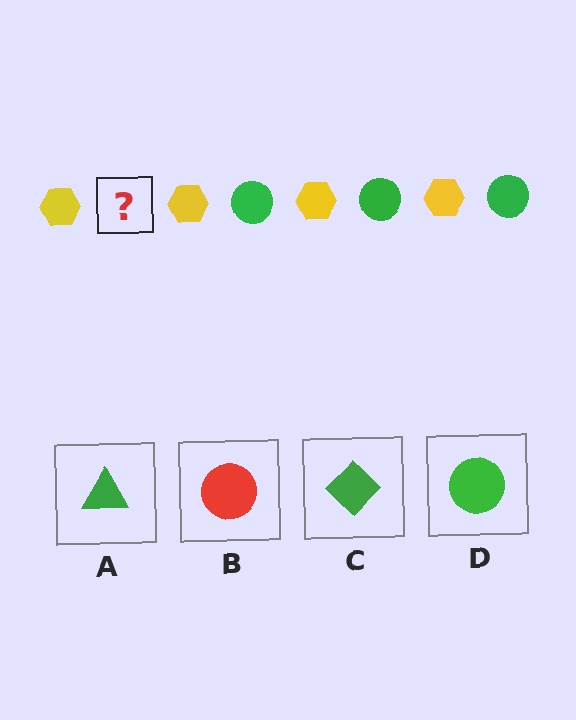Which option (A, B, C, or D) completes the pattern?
D.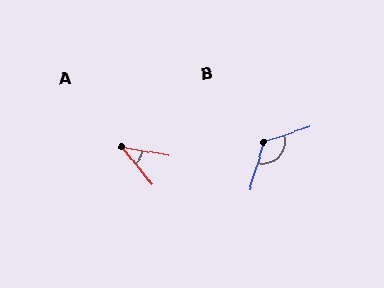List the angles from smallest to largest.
A (41°), B (125°).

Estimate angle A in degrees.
Approximately 41 degrees.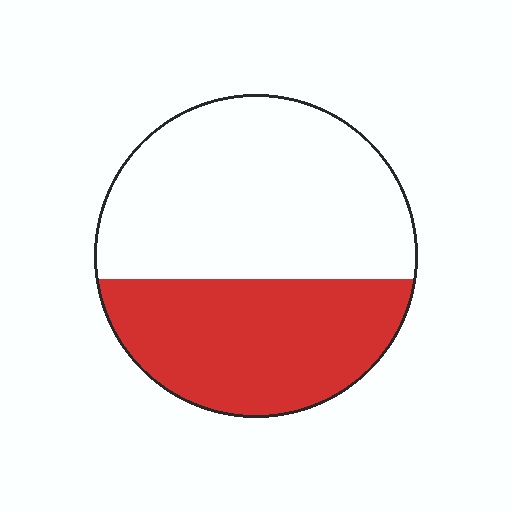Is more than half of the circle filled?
No.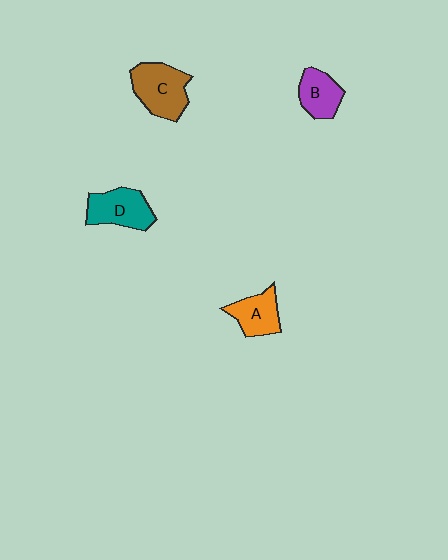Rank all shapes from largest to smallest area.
From largest to smallest: C (brown), D (teal), A (orange), B (purple).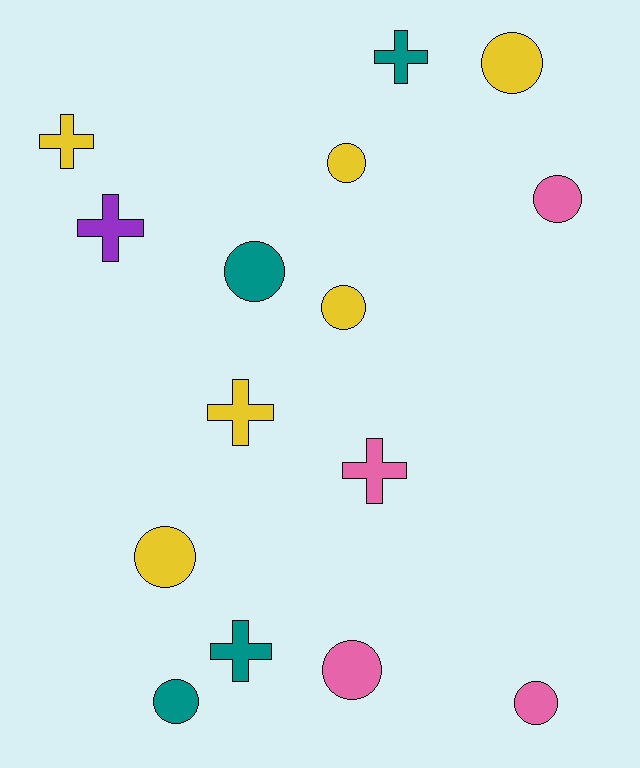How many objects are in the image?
There are 15 objects.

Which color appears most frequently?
Yellow, with 6 objects.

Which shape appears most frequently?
Circle, with 9 objects.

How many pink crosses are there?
There is 1 pink cross.